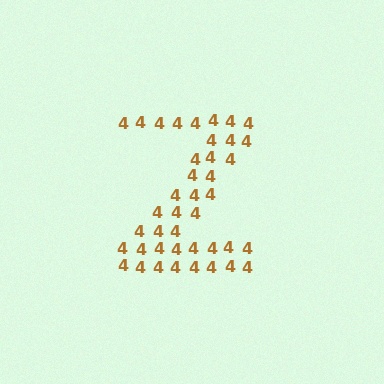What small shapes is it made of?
It is made of small digit 4's.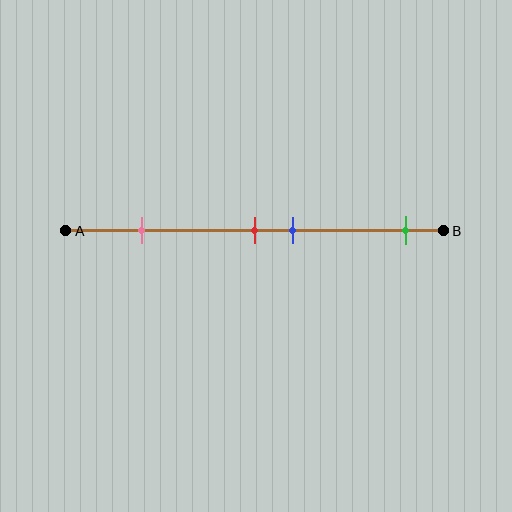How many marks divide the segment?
There are 4 marks dividing the segment.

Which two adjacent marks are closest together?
The red and blue marks are the closest adjacent pair.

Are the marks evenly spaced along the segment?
No, the marks are not evenly spaced.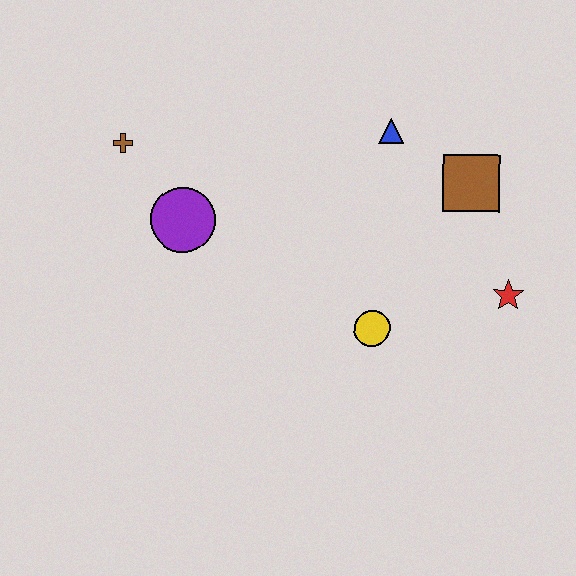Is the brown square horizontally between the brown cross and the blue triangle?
No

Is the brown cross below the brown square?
No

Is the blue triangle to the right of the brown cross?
Yes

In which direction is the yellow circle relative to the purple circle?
The yellow circle is to the right of the purple circle.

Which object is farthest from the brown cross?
The red star is farthest from the brown cross.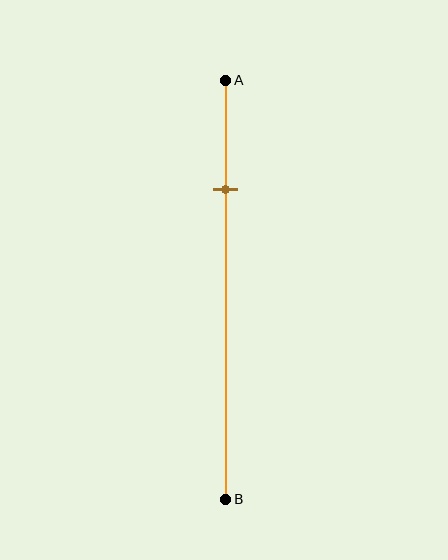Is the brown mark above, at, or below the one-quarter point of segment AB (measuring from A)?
The brown mark is approximately at the one-quarter point of segment AB.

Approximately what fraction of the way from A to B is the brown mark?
The brown mark is approximately 25% of the way from A to B.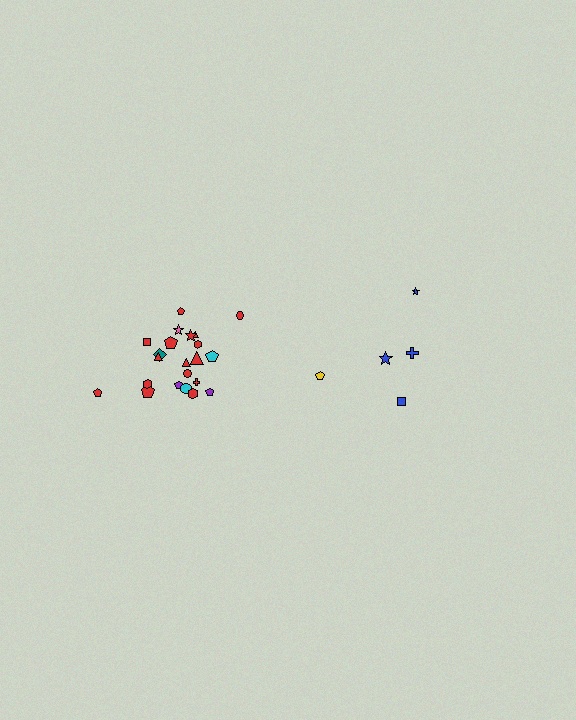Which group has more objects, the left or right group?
The left group.